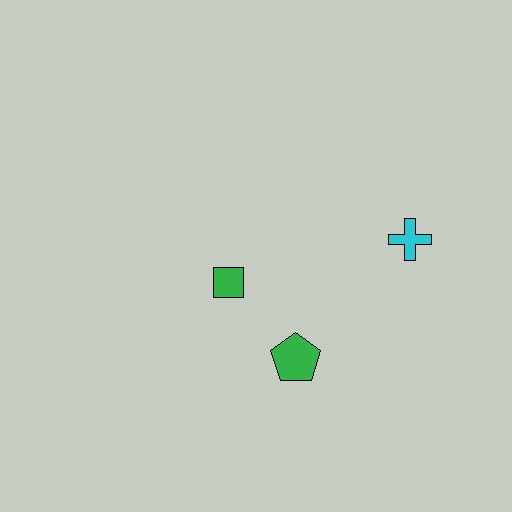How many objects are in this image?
There are 3 objects.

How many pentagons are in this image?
There is 1 pentagon.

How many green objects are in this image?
There are 2 green objects.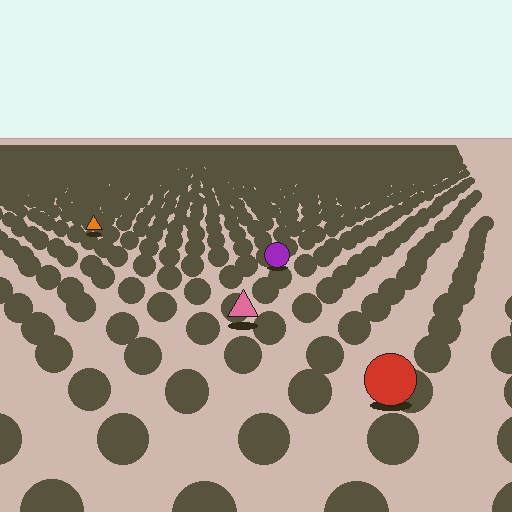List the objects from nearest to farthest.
From nearest to farthest: the red circle, the pink triangle, the purple circle, the orange triangle.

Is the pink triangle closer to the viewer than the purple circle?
Yes. The pink triangle is closer — you can tell from the texture gradient: the ground texture is coarser near it.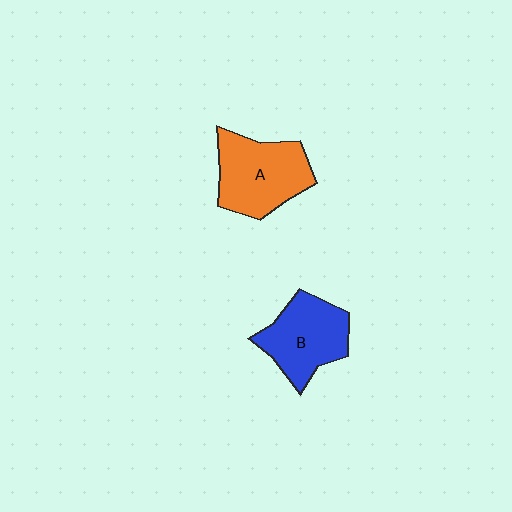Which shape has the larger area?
Shape A (orange).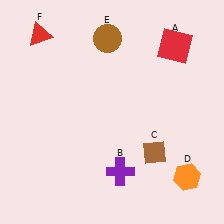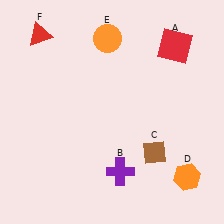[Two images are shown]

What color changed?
The circle (E) changed from brown in Image 1 to orange in Image 2.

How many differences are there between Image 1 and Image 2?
There is 1 difference between the two images.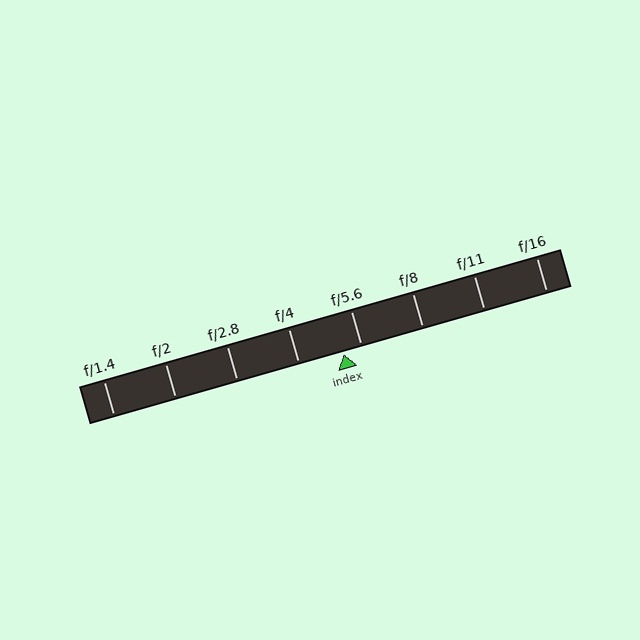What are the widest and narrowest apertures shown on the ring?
The widest aperture shown is f/1.4 and the narrowest is f/16.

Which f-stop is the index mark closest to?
The index mark is closest to f/5.6.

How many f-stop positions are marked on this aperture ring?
There are 8 f-stop positions marked.